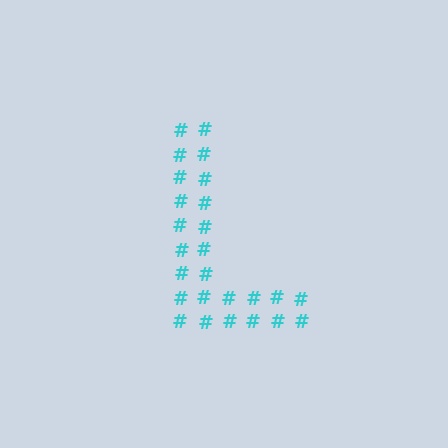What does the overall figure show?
The overall figure shows the letter L.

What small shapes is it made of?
It is made of small hash symbols.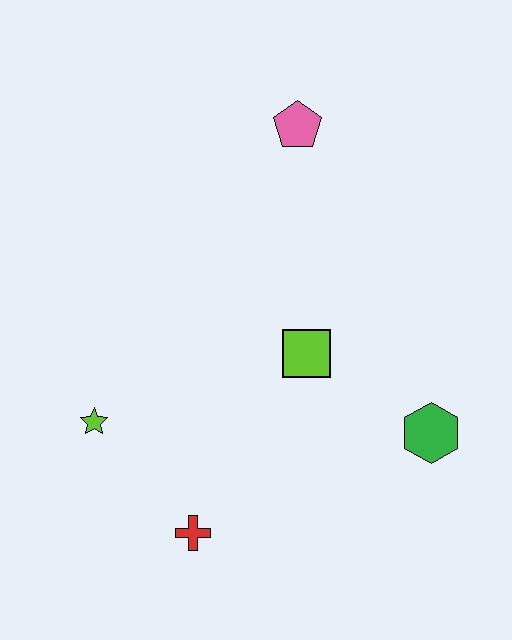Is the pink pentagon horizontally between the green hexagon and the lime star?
Yes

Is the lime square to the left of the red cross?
No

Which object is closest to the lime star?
The red cross is closest to the lime star.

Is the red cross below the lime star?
Yes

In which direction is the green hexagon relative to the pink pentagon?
The green hexagon is below the pink pentagon.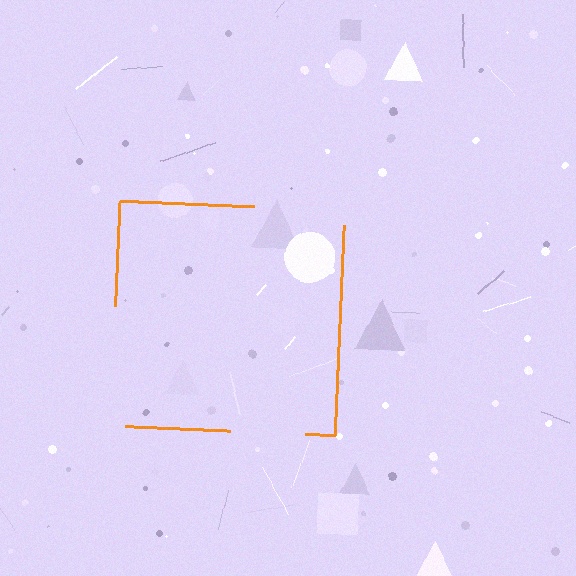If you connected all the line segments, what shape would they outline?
They would outline a square.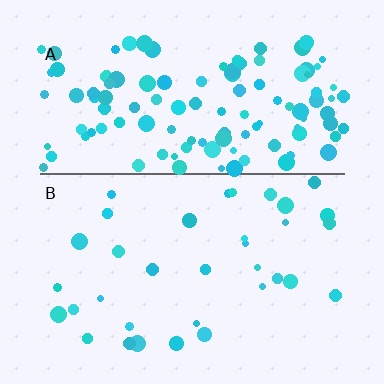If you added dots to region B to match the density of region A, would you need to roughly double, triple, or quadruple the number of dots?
Approximately quadruple.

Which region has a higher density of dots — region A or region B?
A (the top).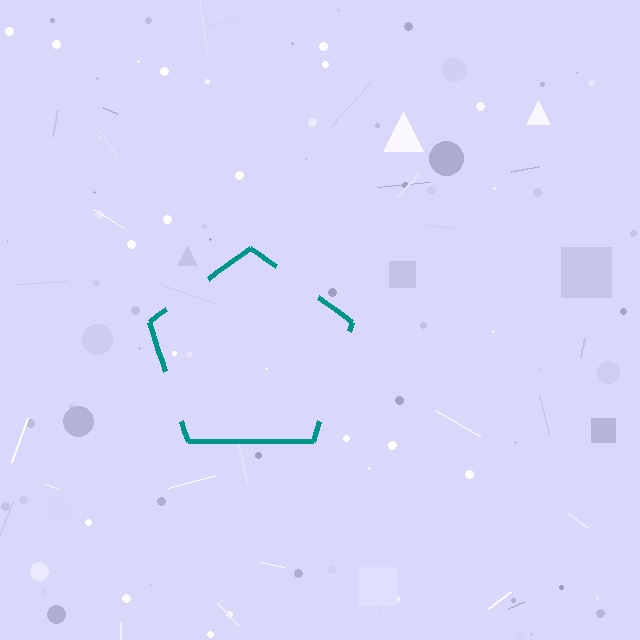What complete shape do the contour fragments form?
The contour fragments form a pentagon.